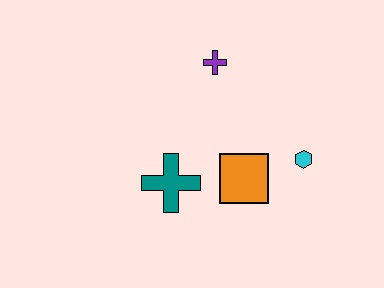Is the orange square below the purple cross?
Yes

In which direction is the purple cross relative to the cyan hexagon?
The purple cross is above the cyan hexagon.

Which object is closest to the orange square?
The cyan hexagon is closest to the orange square.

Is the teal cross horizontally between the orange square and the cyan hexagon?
No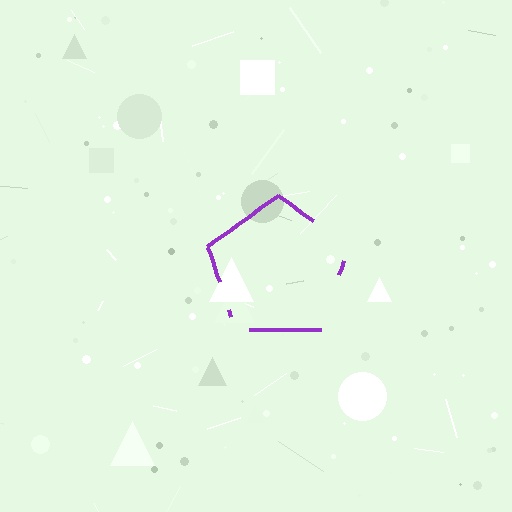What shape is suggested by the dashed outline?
The dashed outline suggests a pentagon.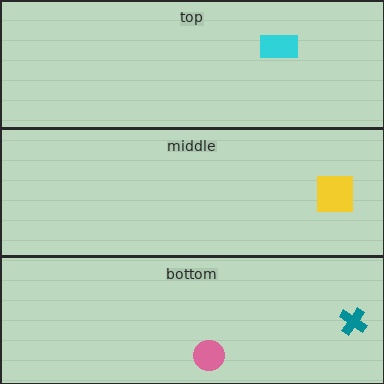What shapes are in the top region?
The cyan rectangle.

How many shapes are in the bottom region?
2.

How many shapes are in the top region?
1.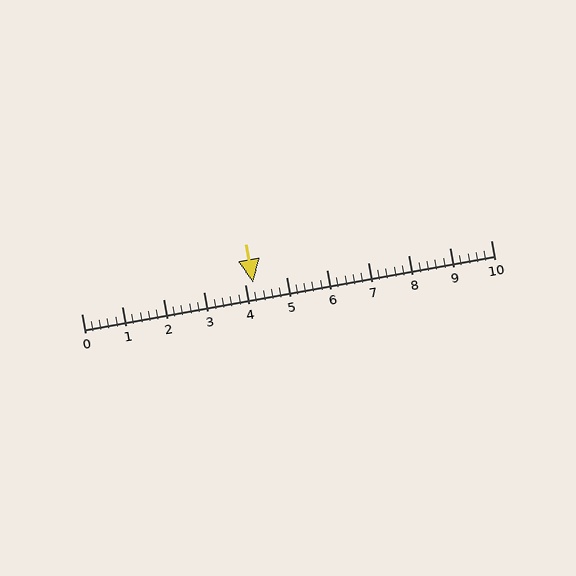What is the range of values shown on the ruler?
The ruler shows values from 0 to 10.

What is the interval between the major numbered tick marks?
The major tick marks are spaced 1 units apart.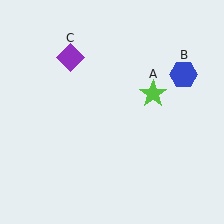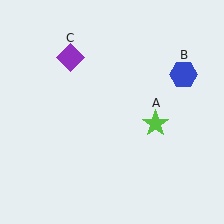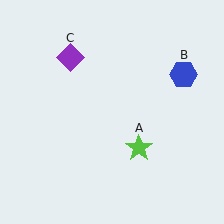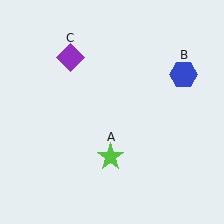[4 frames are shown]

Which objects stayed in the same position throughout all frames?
Blue hexagon (object B) and purple diamond (object C) remained stationary.